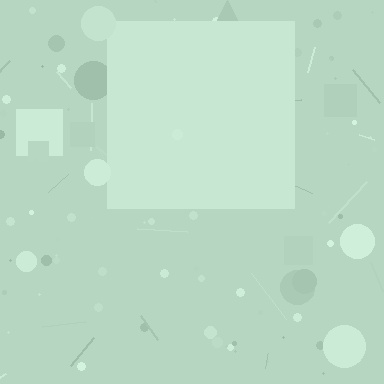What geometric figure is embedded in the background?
A square is embedded in the background.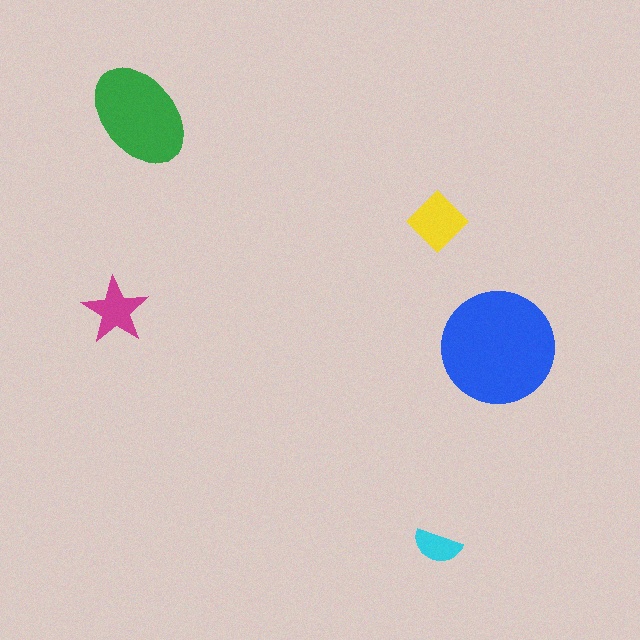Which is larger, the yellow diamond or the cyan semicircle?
The yellow diamond.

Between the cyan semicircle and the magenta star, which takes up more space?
The magenta star.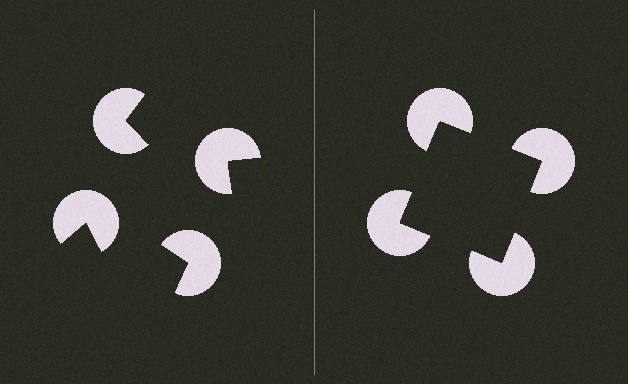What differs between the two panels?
The pac-man discs are positioned identically on both sides; only the wedge orientations differ. On the right they align to a square; on the left they are misaligned.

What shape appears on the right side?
An illusory square.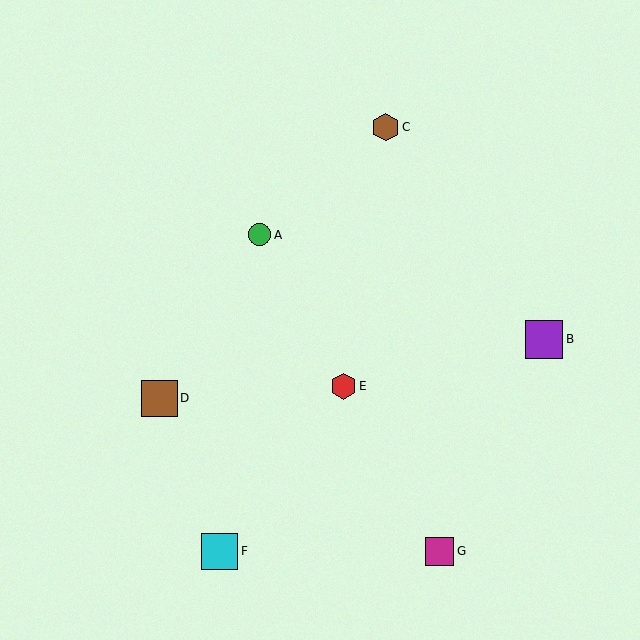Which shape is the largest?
The purple square (labeled B) is the largest.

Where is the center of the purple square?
The center of the purple square is at (544, 339).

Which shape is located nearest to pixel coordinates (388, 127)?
The brown hexagon (labeled C) at (385, 127) is nearest to that location.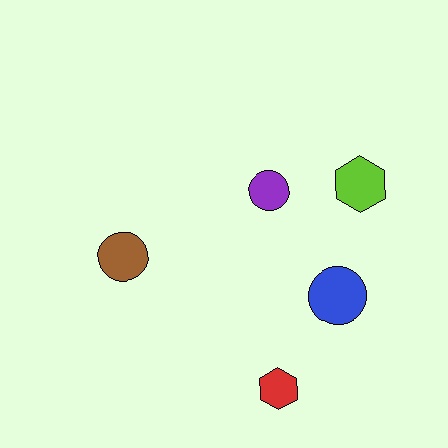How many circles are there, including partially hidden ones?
There are 3 circles.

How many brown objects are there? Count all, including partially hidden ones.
There is 1 brown object.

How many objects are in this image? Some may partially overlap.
There are 5 objects.